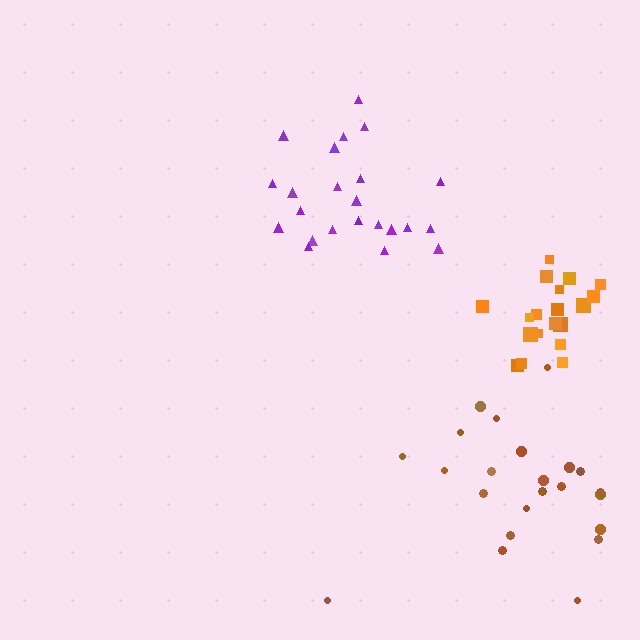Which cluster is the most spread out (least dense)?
Brown.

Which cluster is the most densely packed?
Orange.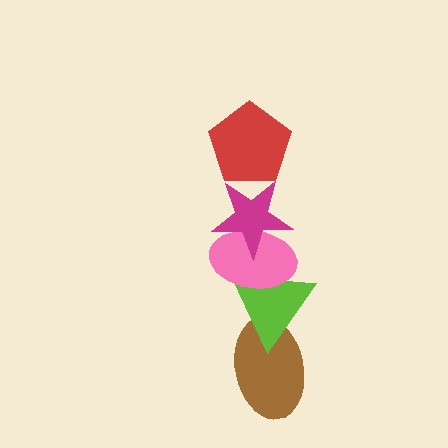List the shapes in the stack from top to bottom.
From top to bottom: the red pentagon, the magenta star, the pink ellipse, the lime triangle, the brown ellipse.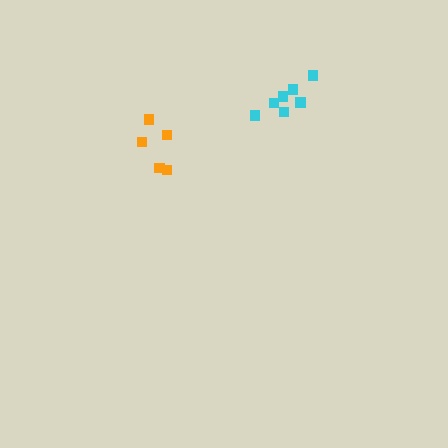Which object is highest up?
The cyan cluster is topmost.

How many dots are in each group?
Group 1: 7 dots, Group 2: 5 dots (12 total).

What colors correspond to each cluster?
The clusters are colored: cyan, orange.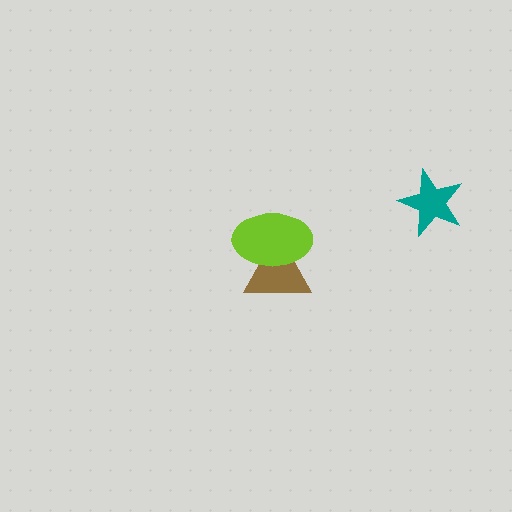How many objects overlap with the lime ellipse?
1 object overlaps with the lime ellipse.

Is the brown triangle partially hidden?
Yes, it is partially covered by another shape.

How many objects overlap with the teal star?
0 objects overlap with the teal star.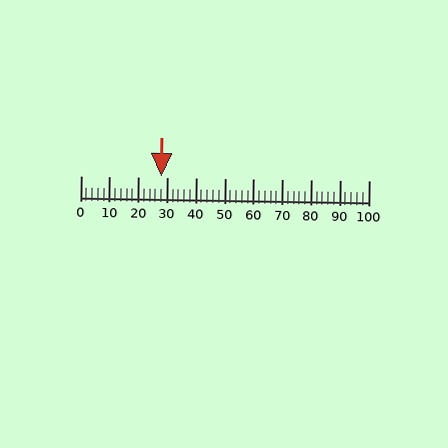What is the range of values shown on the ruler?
The ruler shows values from 0 to 100.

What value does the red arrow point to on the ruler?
The red arrow points to approximately 28.